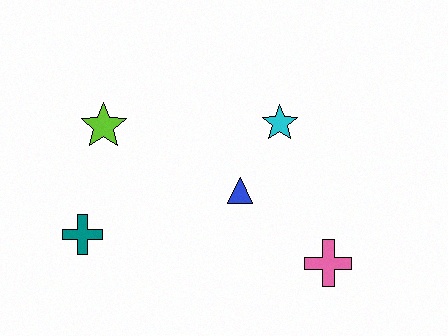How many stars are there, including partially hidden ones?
There are 2 stars.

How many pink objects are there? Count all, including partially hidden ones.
There is 1 pink object.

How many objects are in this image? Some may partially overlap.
There are 5 objects.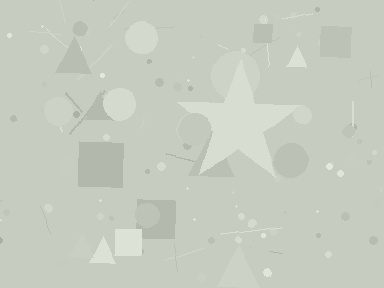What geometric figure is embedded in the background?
A star is embedded in the background.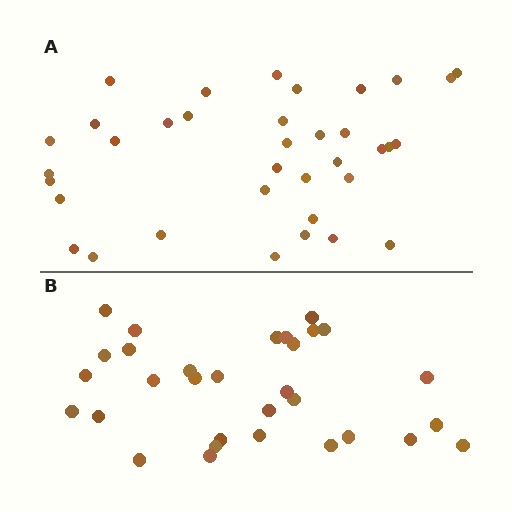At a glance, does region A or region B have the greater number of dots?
Region A (the top region) has more dots.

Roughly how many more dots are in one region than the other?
Region A has about 5 more dots than region B.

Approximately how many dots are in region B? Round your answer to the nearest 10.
About 30 dots. (The exact count is 31, which rounds to 30.)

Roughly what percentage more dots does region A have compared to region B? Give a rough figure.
About 15% more.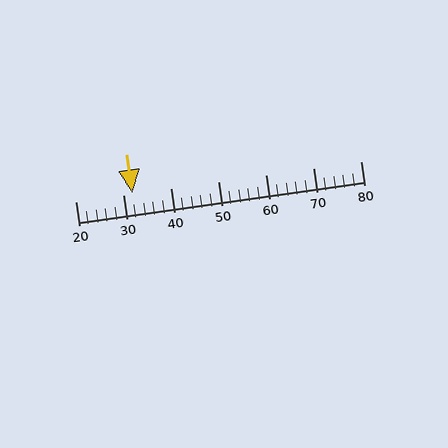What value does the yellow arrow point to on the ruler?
The yellow arrow points to approximately 32.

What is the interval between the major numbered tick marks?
The major tick marks are spaced 10 units apart.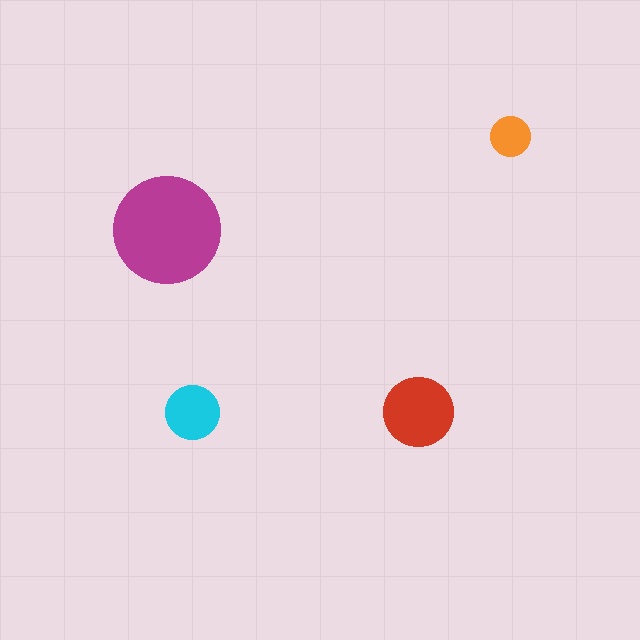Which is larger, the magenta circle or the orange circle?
The magenta one.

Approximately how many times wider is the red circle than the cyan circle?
About 1.5 times wider.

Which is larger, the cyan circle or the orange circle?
The cyan one.